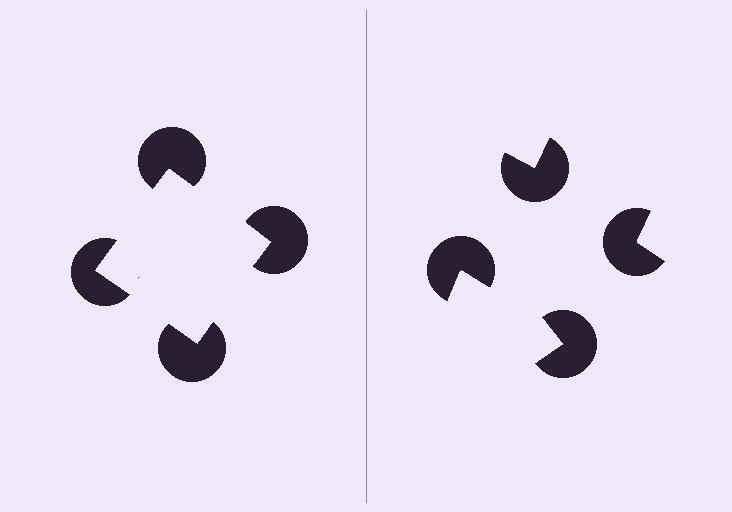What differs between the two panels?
The pac-man discs are positioned identically on both sides; only the wedge orientations differ. On the left they align to a square; on the right they are misaligned.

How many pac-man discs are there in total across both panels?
8 — 4 on each side.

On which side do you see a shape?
An illusory square appears on the left side. On the right side the wedge cuts are rotated, so no coherent shape forms.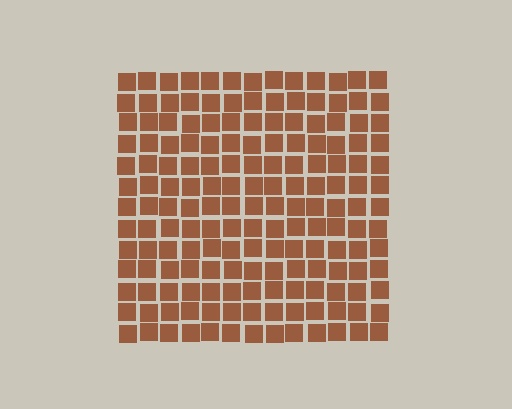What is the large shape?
The large shape is a square.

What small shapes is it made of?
It is made of small squares.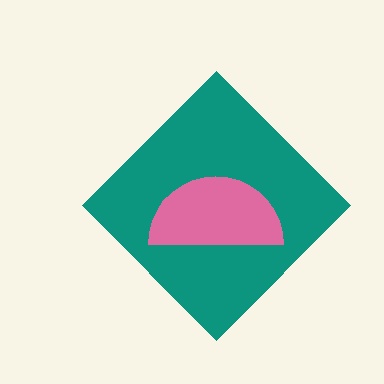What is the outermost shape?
The teal diamond.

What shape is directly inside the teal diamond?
The pink semicircle.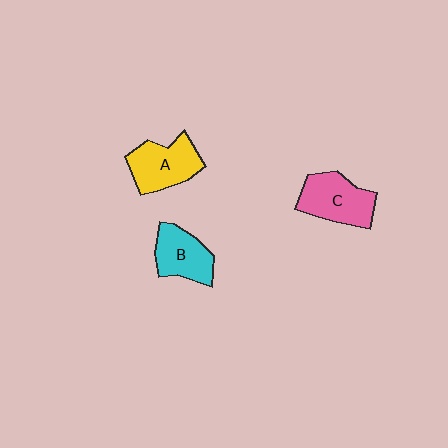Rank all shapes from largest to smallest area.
From largest to smallest: C (pink), A (yellow), B (cyan).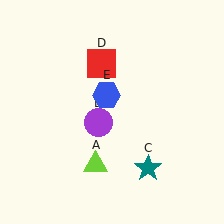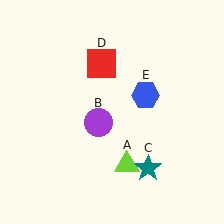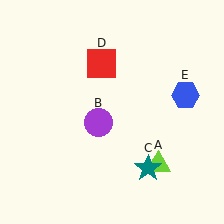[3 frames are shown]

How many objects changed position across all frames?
2 objects changed position: lime triangle (object A), blue hexagon (object E).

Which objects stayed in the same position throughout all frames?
Purple circle (object B) and teal star (object C) and red square (object D) remained stationary.